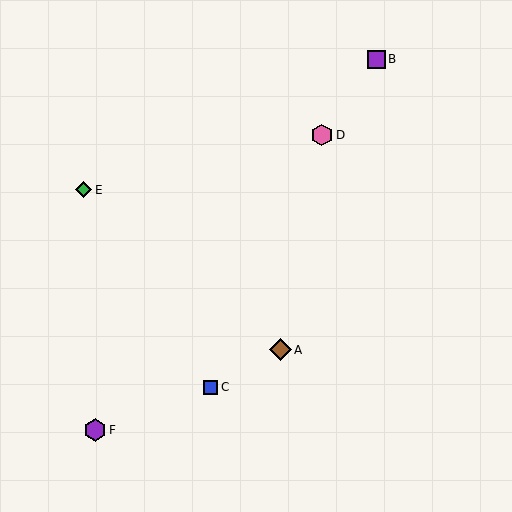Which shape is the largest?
The purple hexagon (labeled F) is the largest.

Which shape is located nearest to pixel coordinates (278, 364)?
The brown diamond (labeled A) at (281, 350) is nearest to that location.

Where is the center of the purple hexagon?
The center of the purple hexagon is at (95, 430).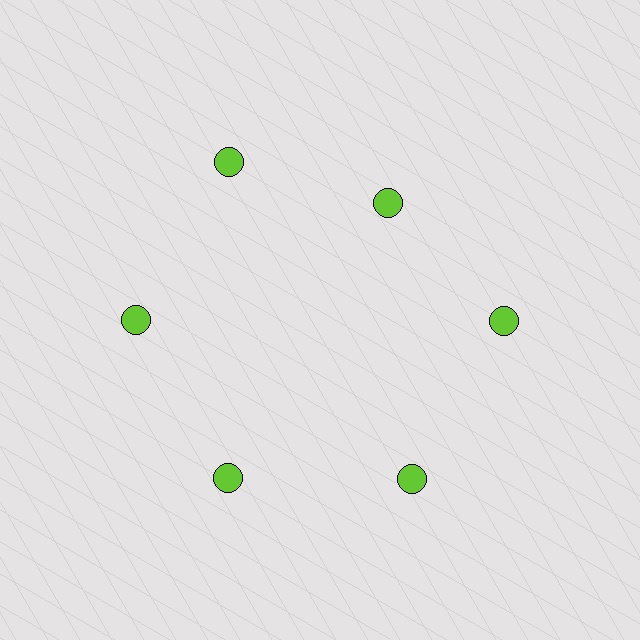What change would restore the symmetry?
The symmetry would be restored by moving it outward, back onto the ring so that all 6 circles sit at equal angles and equal distance from the center.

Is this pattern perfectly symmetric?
No. The 6 lime circles are arranged in a ring, but one element near the 1 o'clock position is pulled inward toward the center, breaking the 6-fold rotational symmetry.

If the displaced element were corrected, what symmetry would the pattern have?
It would have 6-fold rotational symmetry — the pattern would map onto itself every 60 degrees.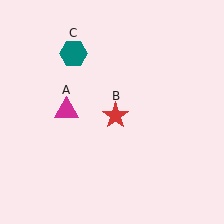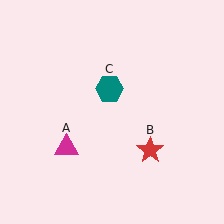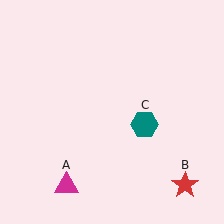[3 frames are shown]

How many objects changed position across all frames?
3 objects changed position: magenta triangle (object A), red star (object B), teal hexagon (object C).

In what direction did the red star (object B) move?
The red star (object B) moved down and to the right.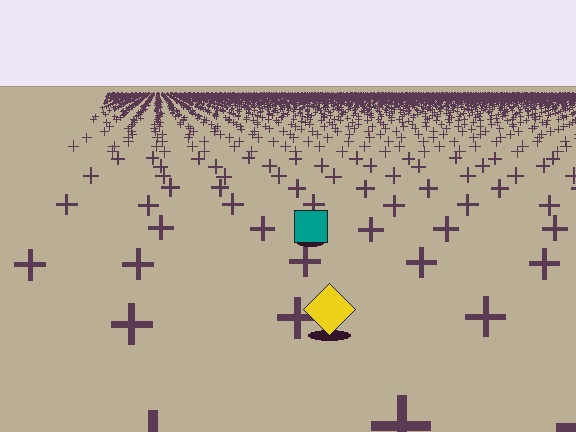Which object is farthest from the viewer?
The teal square is farthest from the viewer. It appears smaller and the ground texture around it is denser.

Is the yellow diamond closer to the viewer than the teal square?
Yes. The yellow diamond is closer — you can tell from the texture gradient: the ground texture is coarser near it.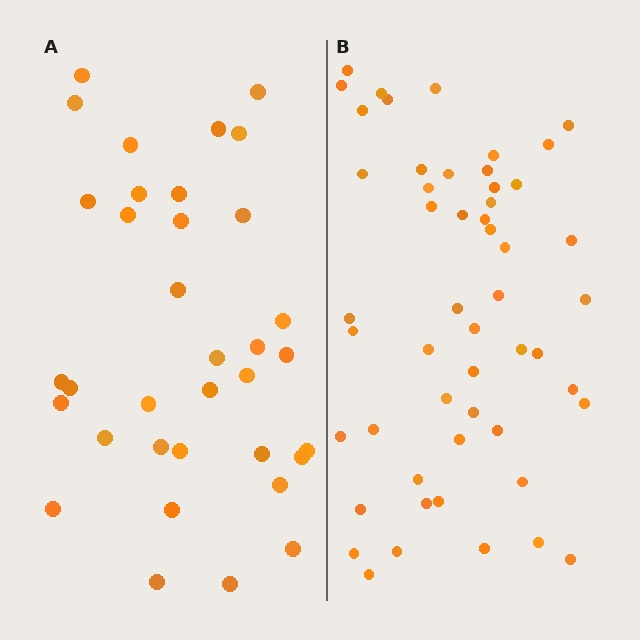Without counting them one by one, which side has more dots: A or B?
Region B (the right region) has more dots.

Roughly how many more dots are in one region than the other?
Region B has approximately 15 more dots than region A.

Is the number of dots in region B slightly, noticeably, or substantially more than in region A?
Region B has substantially more. The ratio is roughly 1.5 to 1.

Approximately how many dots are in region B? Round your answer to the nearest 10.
About 50 dots. (The exact count is 52, which rounds to 50.)